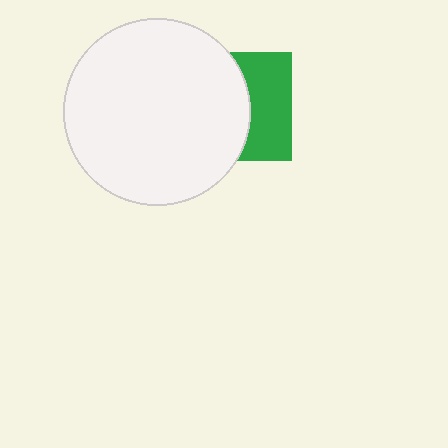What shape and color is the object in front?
The object in front is a white circle.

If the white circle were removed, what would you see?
You would see the complete green square.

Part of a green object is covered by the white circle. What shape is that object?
It is a square.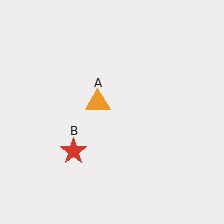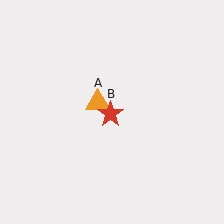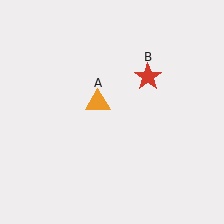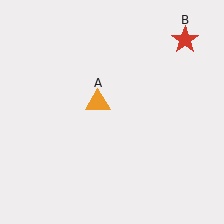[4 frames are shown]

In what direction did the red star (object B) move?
The red star (object B) moved up and to the right.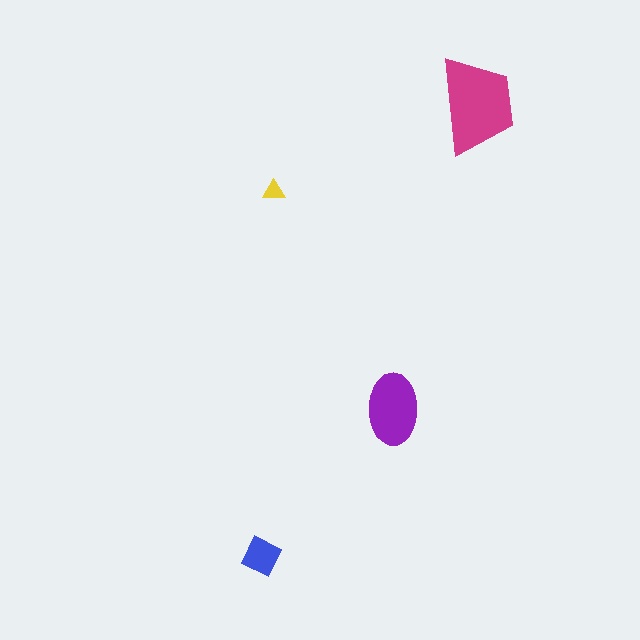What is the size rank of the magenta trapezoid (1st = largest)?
1st.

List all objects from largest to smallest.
The magenta trapezoid, the purple ellipse, the blue square, the yellow triangle.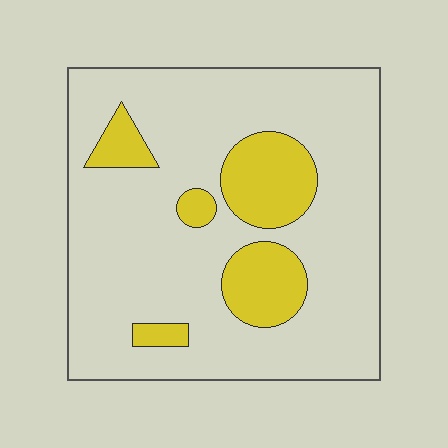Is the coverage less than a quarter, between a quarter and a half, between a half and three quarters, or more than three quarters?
Less than a quarter.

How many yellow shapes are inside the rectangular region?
5.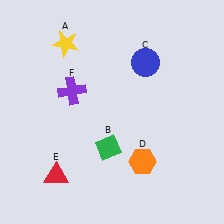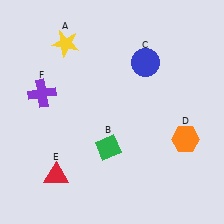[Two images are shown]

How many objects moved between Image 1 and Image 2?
2 objects moved between the two images.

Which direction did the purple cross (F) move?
The purple cross (F) moved left.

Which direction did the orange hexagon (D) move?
The orange hexagon (D) moved right.